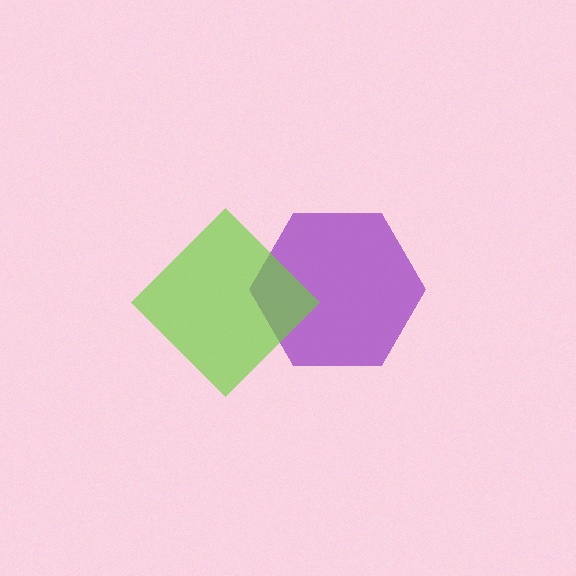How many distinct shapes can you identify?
There are 2 distinct shapes: a purple hexagon, a lime diamond.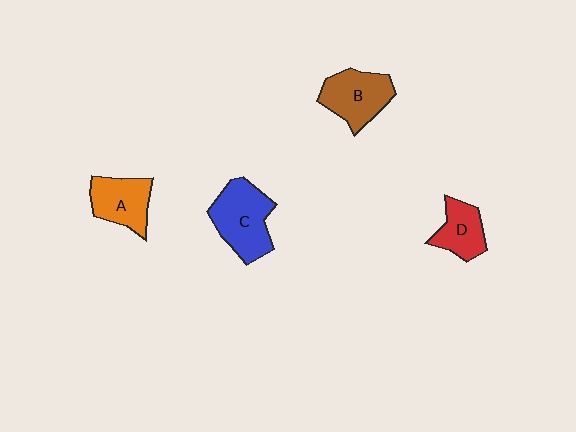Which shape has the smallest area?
Shape D (red).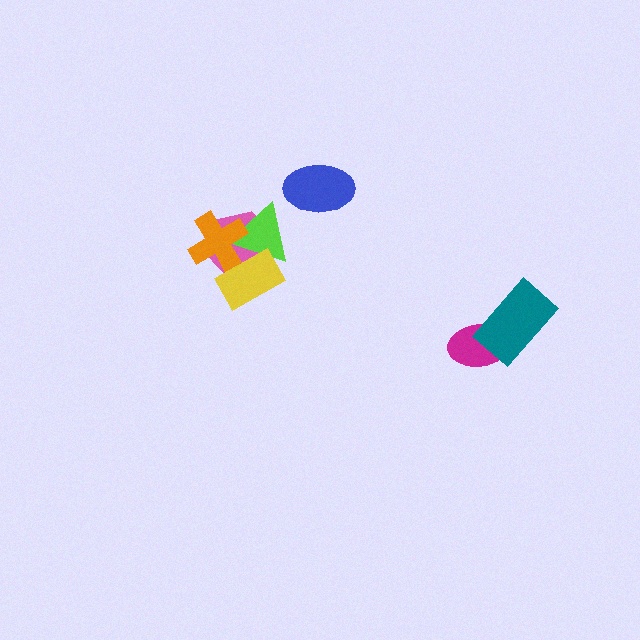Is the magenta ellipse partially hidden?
Yes, it is partially covered by another shape.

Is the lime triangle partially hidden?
Yes, it is partially covered by another shape.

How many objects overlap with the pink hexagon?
3 objects overlap with the pink hexagon.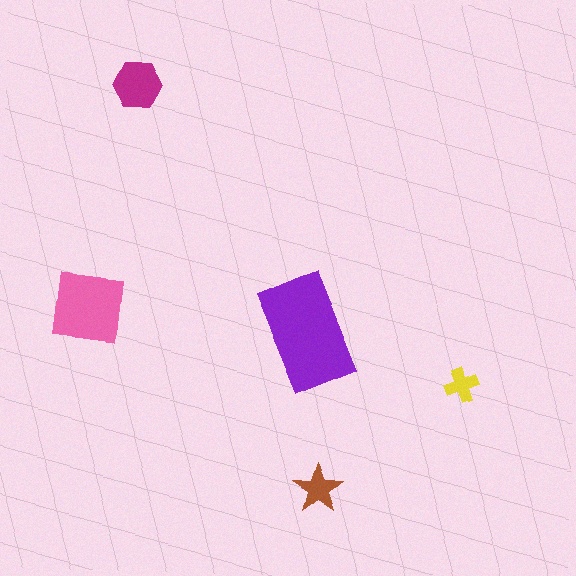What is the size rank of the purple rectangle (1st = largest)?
1st.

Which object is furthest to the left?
The pink square is leftmost.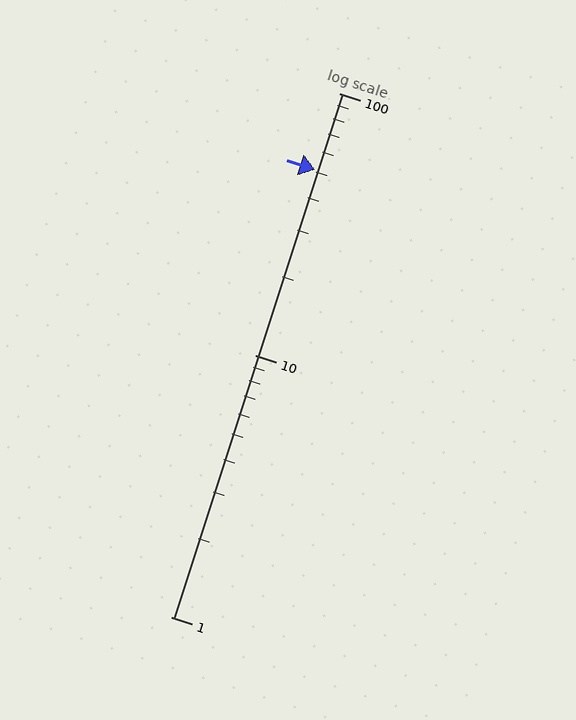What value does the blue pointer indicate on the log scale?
The pointer indicates approximately 51.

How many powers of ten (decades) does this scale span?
The scale spans 2 decades, from 1 to 100.